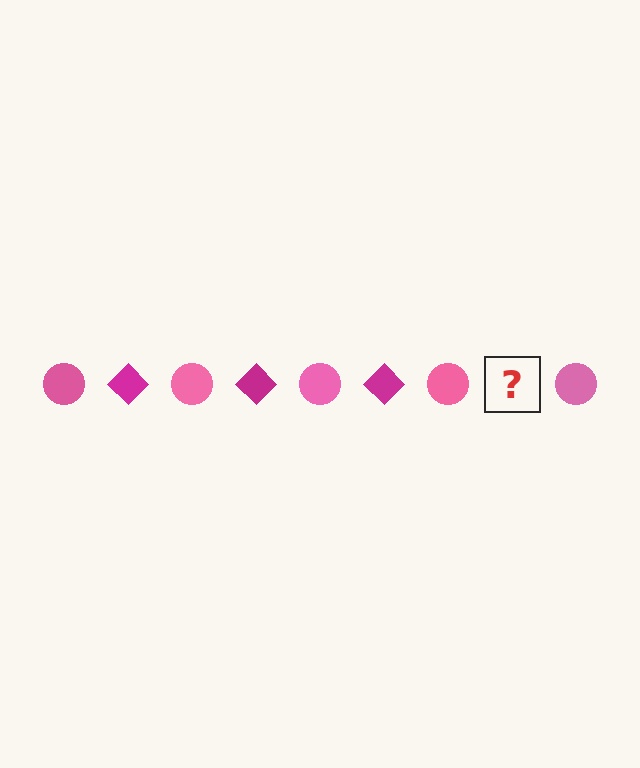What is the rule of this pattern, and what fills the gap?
The rule is that the pattern alternates between pink circle and magenta diamond. The gap should be filled with a magenta diamond.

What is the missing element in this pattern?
The missing element is a magenta diamond.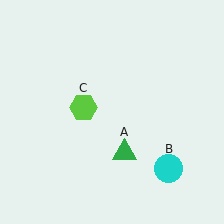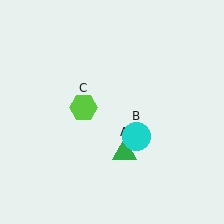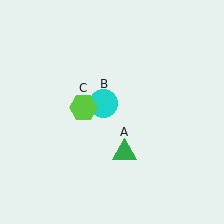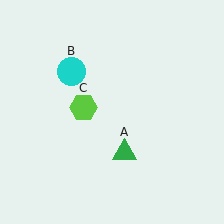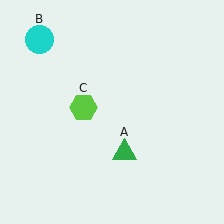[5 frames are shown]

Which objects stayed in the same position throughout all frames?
Green triangle (object A) and lime hexagon (object C) remained stationary.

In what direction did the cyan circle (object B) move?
The cyan circle (object B) moved up and to the left.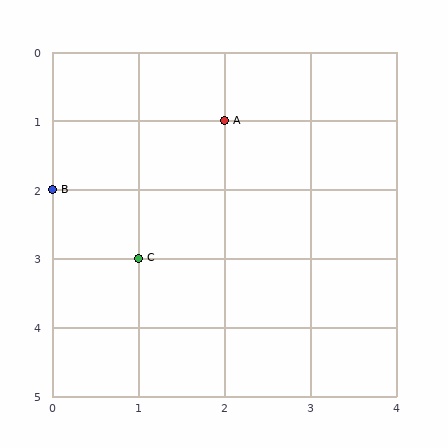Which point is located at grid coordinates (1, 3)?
Point C is at (1, 3).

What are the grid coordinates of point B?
Point B is at grid coordinates (0, 2).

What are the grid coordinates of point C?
Point C is at grid coordinates (1, 3).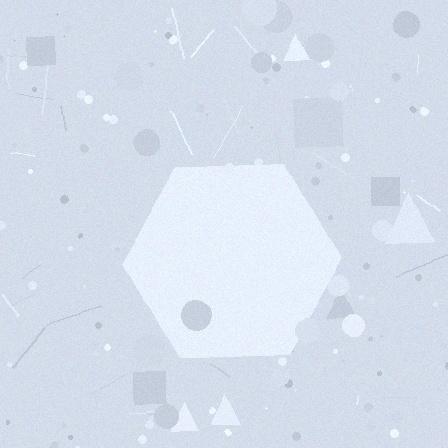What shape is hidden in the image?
A hexagon is hidden in the image.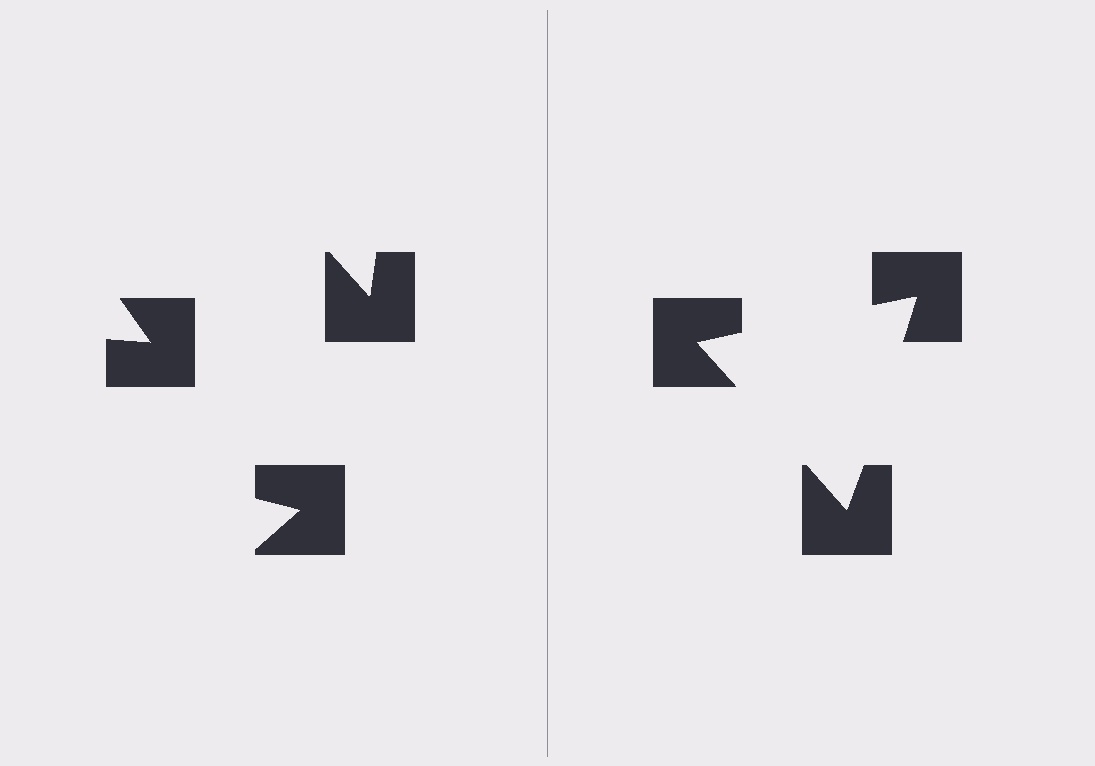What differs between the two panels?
The notched squares are positioned identically on both sides; only the wedge orientations differ. On the right they align to a triangle; on the left they are misaligned.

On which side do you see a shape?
An illusory triangle appears on the right side. On the left side the wedge cuts are rotated, so no coherent shape forms.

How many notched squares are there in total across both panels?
6 — 3 on each side.